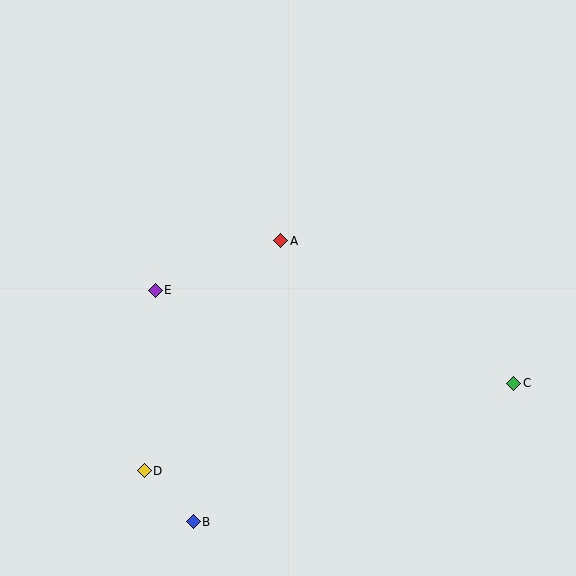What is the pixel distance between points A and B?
The distance between A and B is 295 pixels.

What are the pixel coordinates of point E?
Point E is at (155, 290).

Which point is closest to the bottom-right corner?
Point C is closest to the bottom-right corner.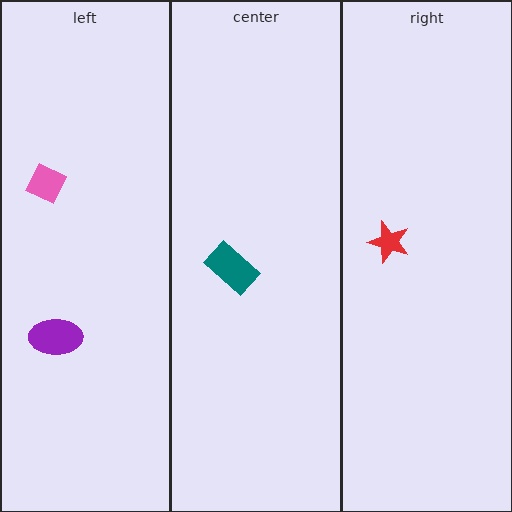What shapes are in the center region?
The teal rectangle.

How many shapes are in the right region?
1.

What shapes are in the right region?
The red star.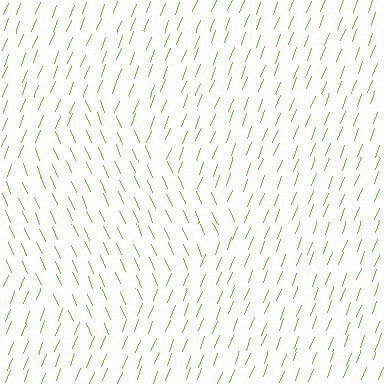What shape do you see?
I see a diamond.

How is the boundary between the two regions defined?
The boundary is defined purely by a change in line orientation (approximately 45 degrees difference). All lines are the same color and thickness.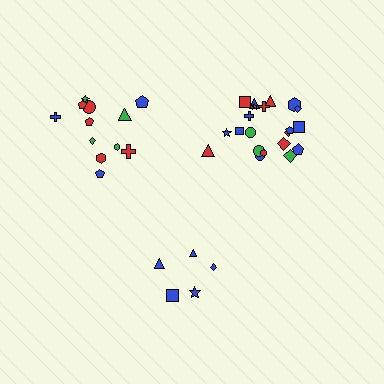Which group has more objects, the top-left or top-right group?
The top-right group.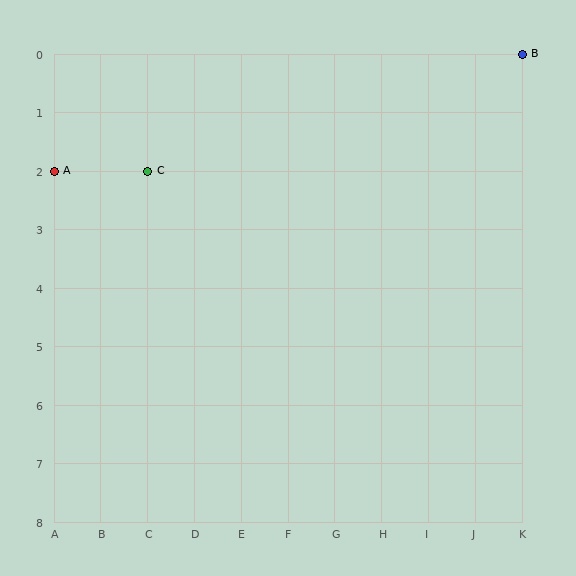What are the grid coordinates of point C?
Point C is at grid coordinates (C, 2).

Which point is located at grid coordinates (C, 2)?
Point C is at (C, 2).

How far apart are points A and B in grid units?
Points A and B are 10 columns and 2 rows apart (about 10.2 grid units diagonally).